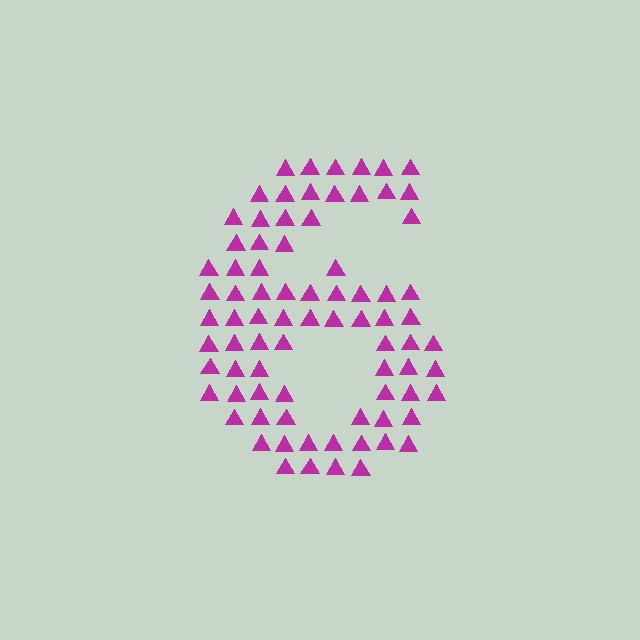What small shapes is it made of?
It is made of small triangles.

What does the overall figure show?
The overall figure shows the digit 6.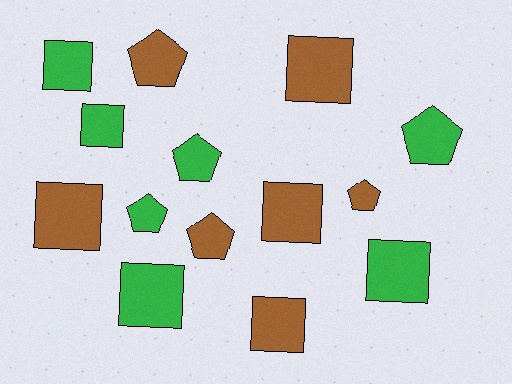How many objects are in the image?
There are 14 objects.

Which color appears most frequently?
Green, with 7 objects.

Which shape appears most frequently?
Square, with 8 objects.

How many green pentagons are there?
There are 3 green pentagons.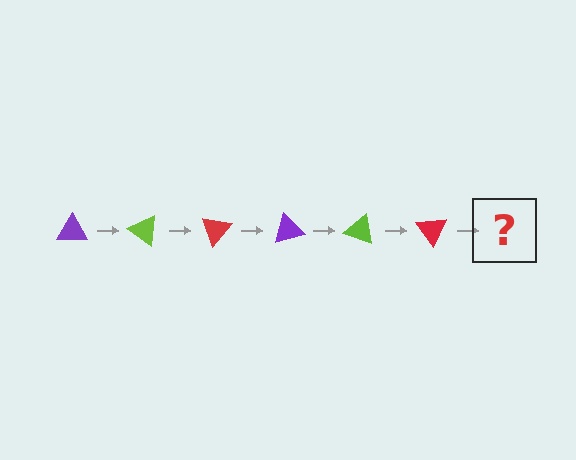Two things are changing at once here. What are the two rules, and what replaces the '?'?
The two rules are that it rotates 35 degrees each step and the color cycles through purple, lime, and red. The '?' should be a purple triangle, rotated 210 degrees from the start.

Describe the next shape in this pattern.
It should be a purple triangle, rotated 210 degrees from the start.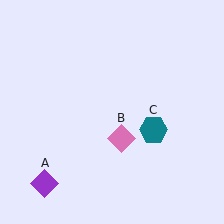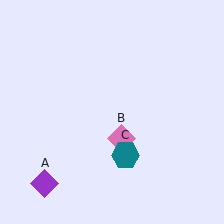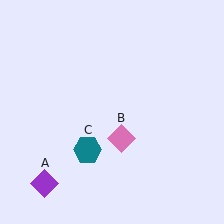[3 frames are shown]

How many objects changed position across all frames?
1 object changed position: teal hexagon (object C).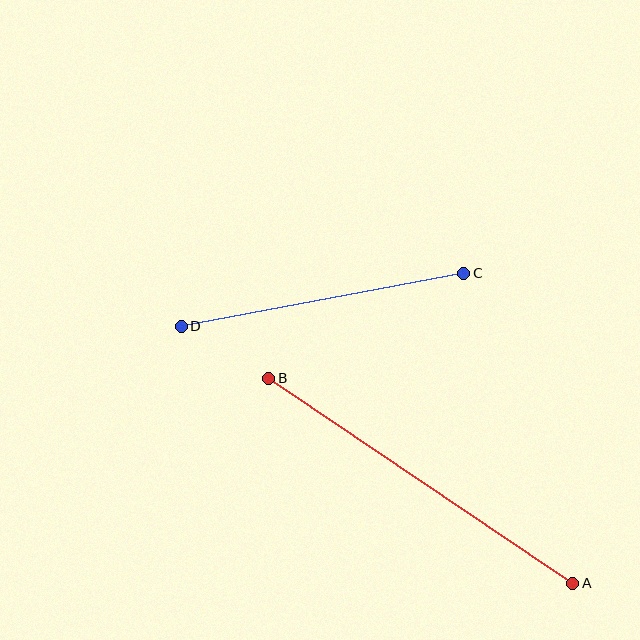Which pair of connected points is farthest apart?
Points A and B are farthest apart.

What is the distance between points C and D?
The distance is approximately 288 pixels.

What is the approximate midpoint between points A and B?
The midpoint is at approximately (421, 481) pixels.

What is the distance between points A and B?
The distance is approximately 367 pixels.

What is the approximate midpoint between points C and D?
The midpoint is at approximately (323, 300) pixels.